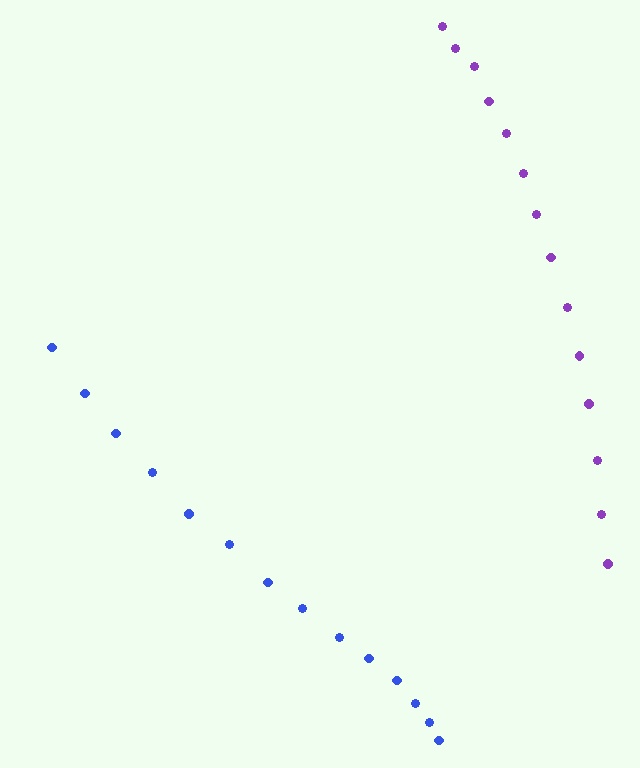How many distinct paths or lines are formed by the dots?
There are 2 distinct paths.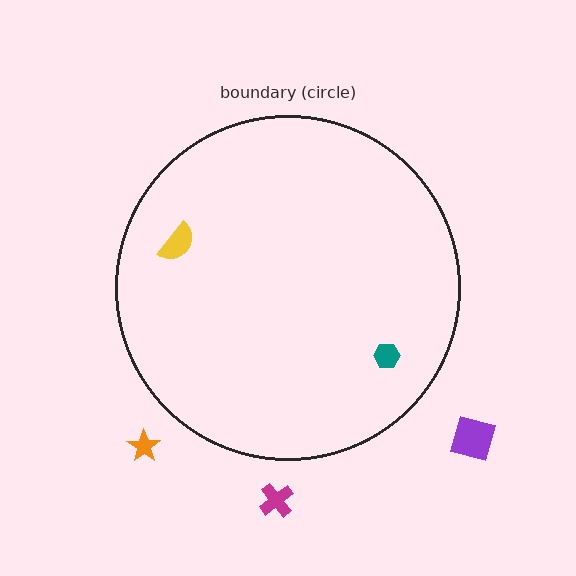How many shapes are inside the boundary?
2 inside, 3 outside.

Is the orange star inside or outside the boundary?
Outside.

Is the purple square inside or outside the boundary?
Outside.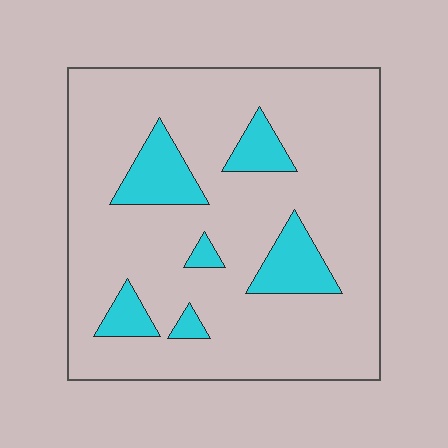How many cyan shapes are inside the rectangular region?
6.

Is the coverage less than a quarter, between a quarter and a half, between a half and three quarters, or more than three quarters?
Less than a quarter.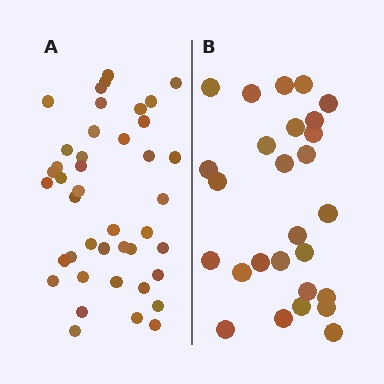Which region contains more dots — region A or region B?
Region A (the left region) has more dots.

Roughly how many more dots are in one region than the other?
Region A has approximately 15 more dots than region B.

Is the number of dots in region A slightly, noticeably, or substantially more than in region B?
Region A has substantially more. The ratio is roughly 1.6 to 1.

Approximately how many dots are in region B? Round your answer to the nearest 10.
About 30 dots. (The exact count is 27, which rounds to 30.)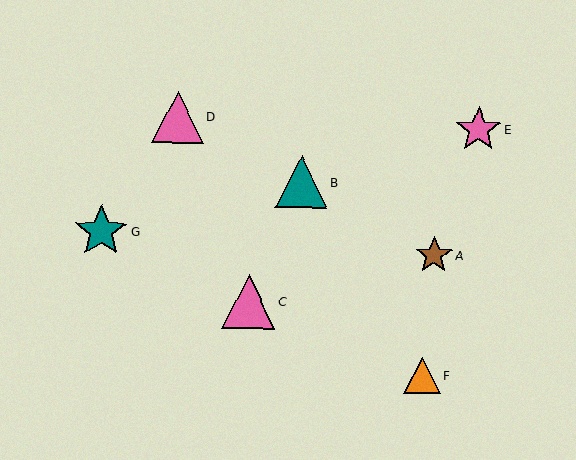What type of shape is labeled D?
Shape D is a pink triangle.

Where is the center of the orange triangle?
The center of the orange triangle is at (422, 375).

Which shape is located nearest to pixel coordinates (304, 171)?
The teal triangle (labeled B) at (301, 182) is nearest to that location.